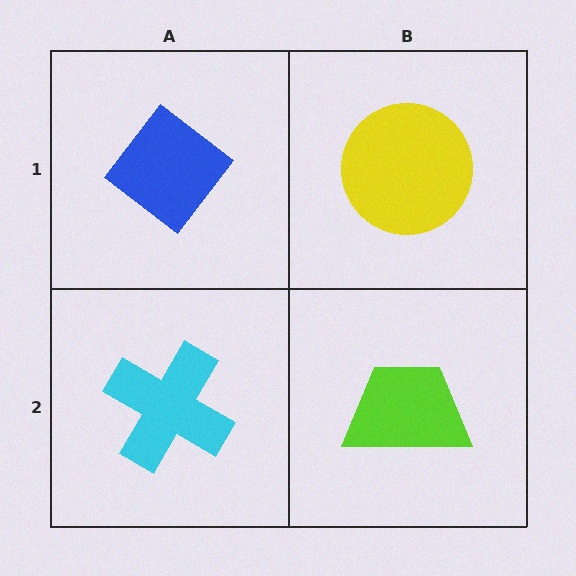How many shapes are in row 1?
2 shapes.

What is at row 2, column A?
A cyan cross.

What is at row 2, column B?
A lime trapezoid.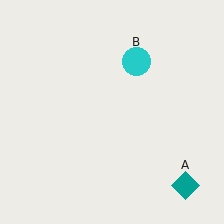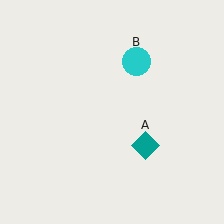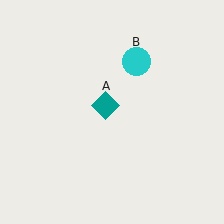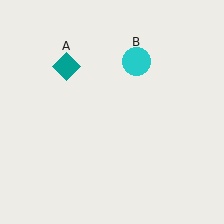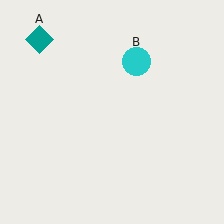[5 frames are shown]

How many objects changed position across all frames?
1 object changed position: teal diamond (object A).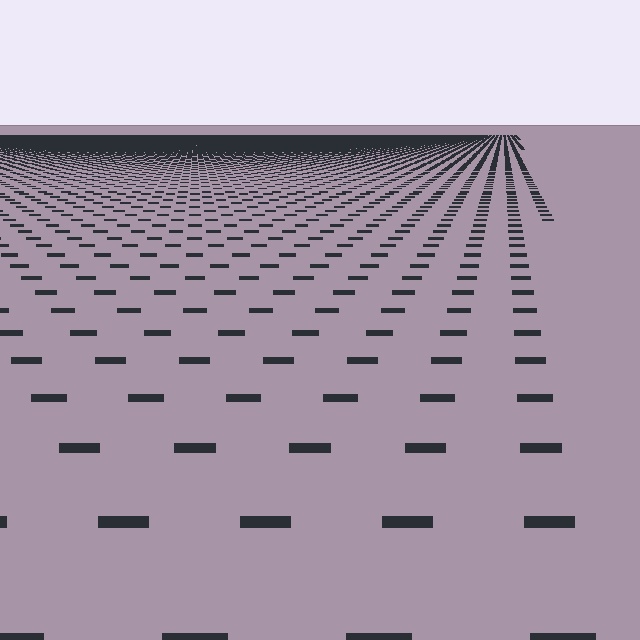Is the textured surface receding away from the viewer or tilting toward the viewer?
The surface is receding away from the viewer. Texture elements get smaller and denser toward the top.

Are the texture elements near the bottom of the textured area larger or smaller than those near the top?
Larger. Near the bottom, elements are closer to the viewer and appear at a bigger on-screen size.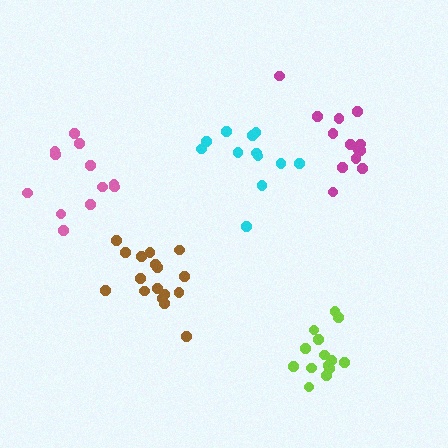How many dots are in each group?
Group 1: 17 dots, Group 2: 14 dots, Group 3: 14 dots, Group 4: 13 dots, Group 5: 12 dots (70 total).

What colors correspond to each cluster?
The clusters are colored: brown, lime, magenta, pink, cyan.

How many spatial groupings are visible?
There are 5 spatial groupings.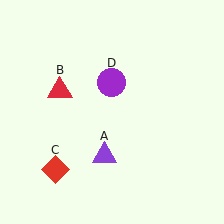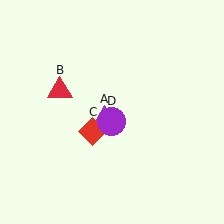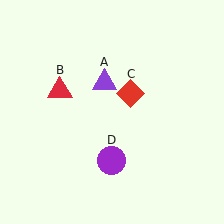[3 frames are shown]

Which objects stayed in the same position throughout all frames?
Red triangle (object B) remained stationary.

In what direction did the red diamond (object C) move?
The red diamond (object C) moved up and to the right.